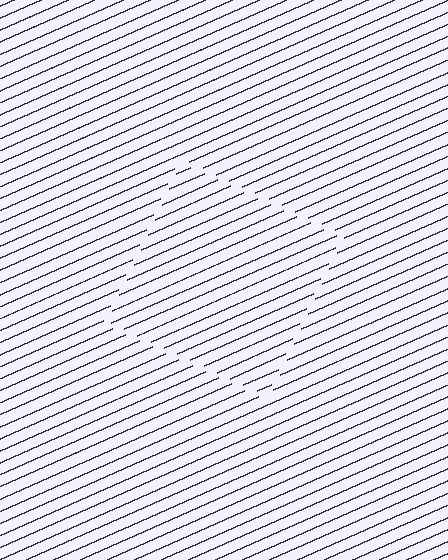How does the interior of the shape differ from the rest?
The interior of the shape contains the same grating, shifted by half a period — the contour is defined by the phase discontinuity where line-ends from the inner and outer gratings abut.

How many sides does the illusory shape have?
4 sides — the line-ends trace a square.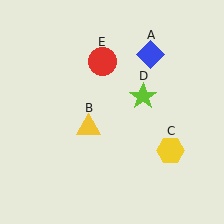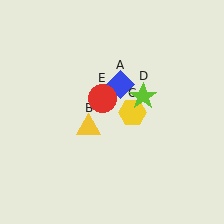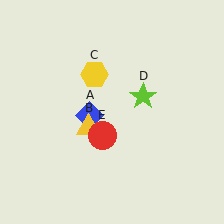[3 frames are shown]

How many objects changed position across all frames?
3 objects changed position: blue diamond (object A), yellow hexagon (object C), red circle (object E).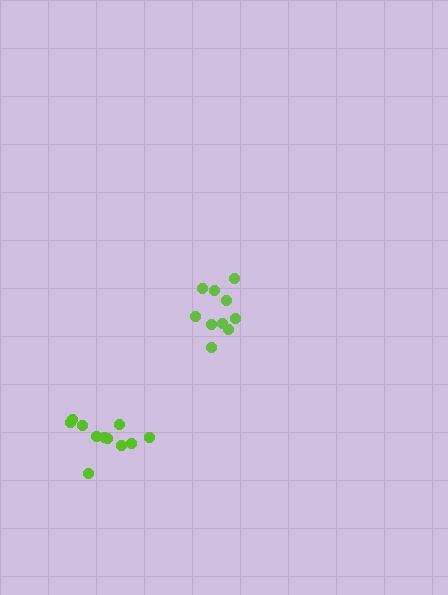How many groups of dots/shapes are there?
There are 2 groups.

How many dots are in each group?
Group 1: 11 dots, Group 2: 10 dots (21 total).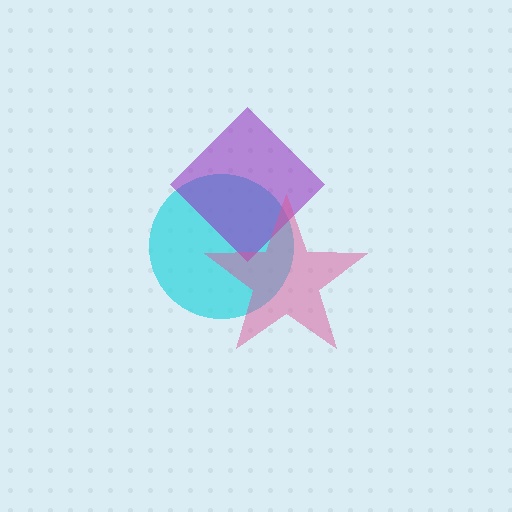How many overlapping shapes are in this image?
There are 3 overlapping shapes in the image.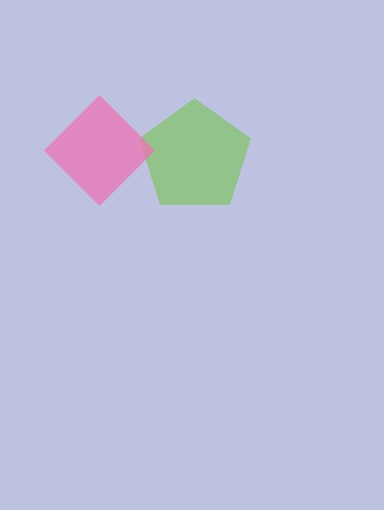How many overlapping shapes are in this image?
There are 2 overlapping shapes in the image.